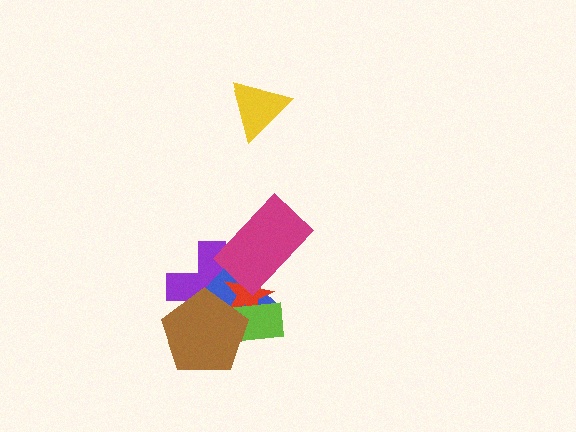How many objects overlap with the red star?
5 objects overlap with the red star.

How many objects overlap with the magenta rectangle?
3 objects overlap with the magenta rectangle.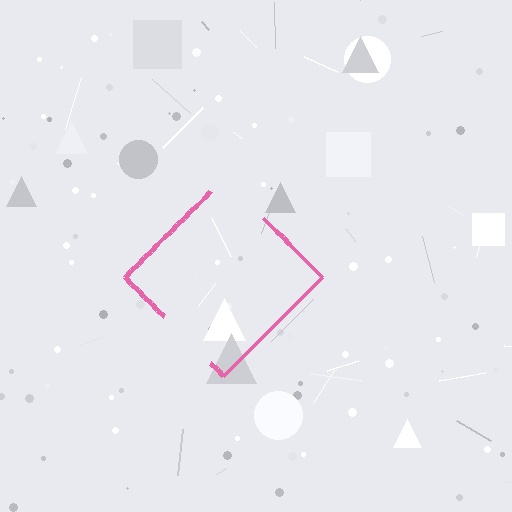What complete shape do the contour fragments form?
The contour fragments form a diamond.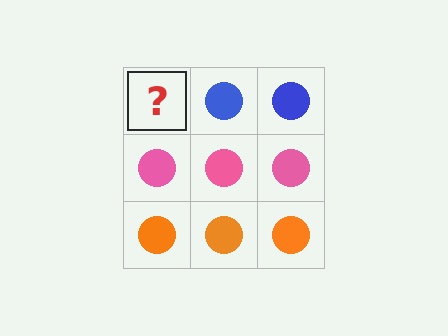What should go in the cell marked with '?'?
The missing cell should contain a blue circle.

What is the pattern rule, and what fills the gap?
The rule is that each row has a consistent color. The gap should be filled with a blue circle.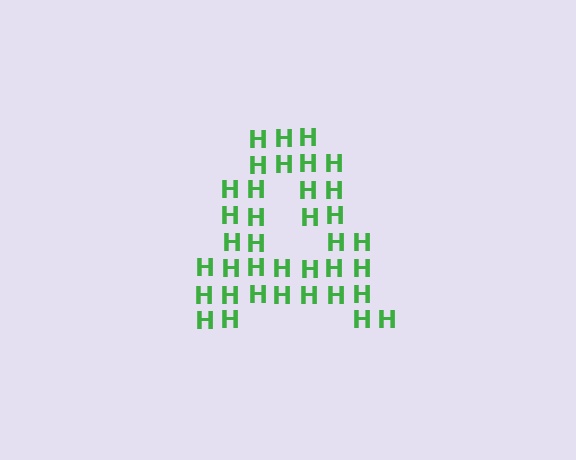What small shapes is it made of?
It is made of small letter H's.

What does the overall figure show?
The overall figure shows the letter A.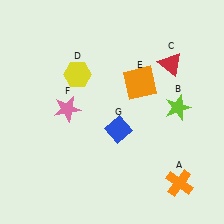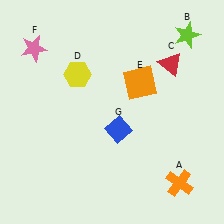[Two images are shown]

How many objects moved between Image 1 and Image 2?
2 objects moved between the two images.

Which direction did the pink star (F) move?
The pink star (F) moved up.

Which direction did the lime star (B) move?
The lime star (B) moved up.